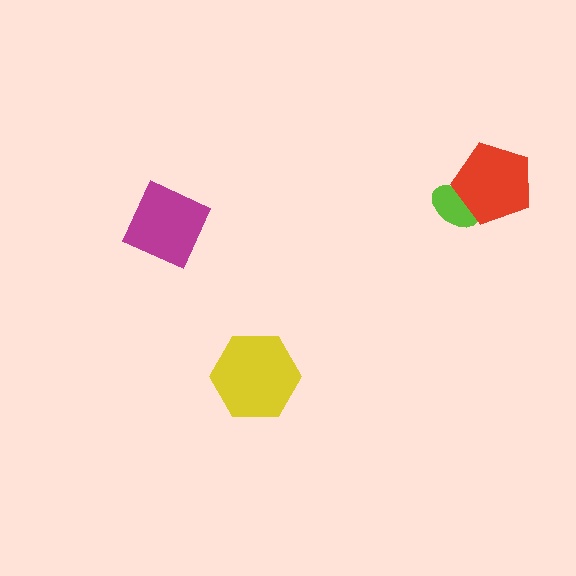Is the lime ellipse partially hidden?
Yes, it is partially covered by another shape.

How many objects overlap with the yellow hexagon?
0 objects overlap with the yellow hexagon.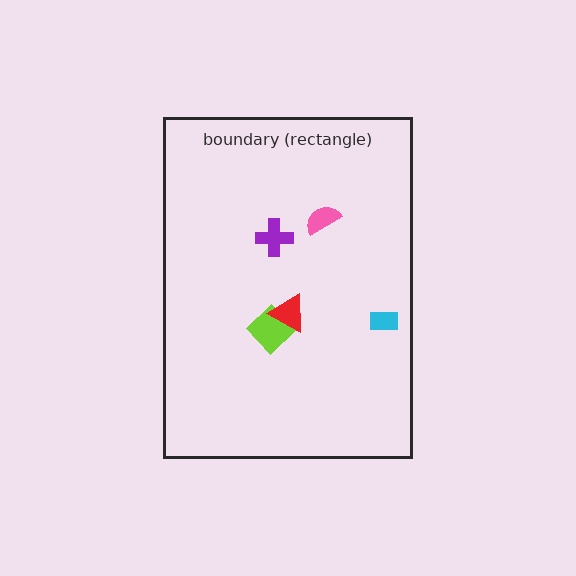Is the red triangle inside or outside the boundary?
Inside.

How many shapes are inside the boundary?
5 inside, 0 outside.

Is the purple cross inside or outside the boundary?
Inside.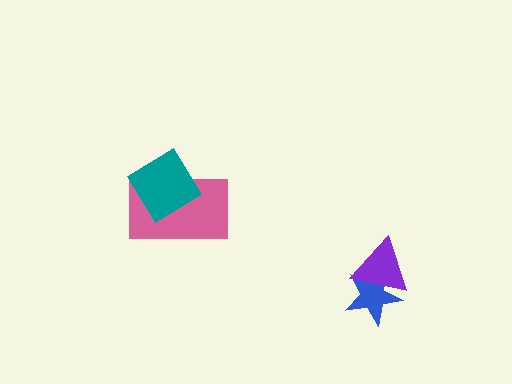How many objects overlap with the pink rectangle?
1 object overlaps with the pink rectangle.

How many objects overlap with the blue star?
1 object overlaps with the blue star.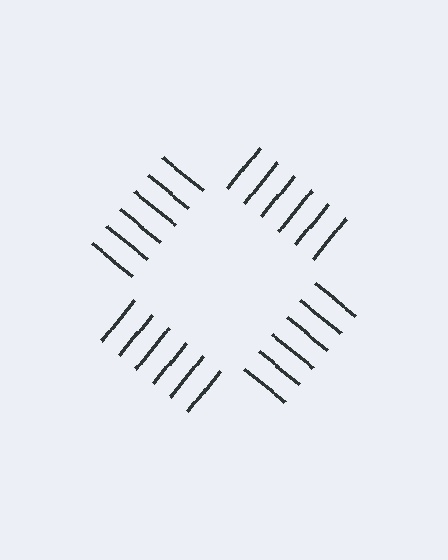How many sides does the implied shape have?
4 sides — the line-ends trace a square.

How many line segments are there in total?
24 — 6 along each of the 4 edges.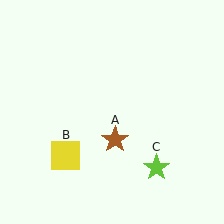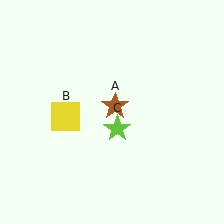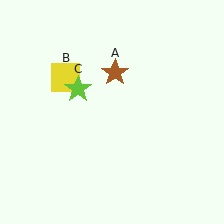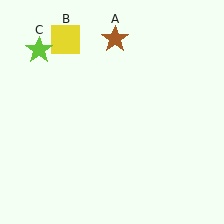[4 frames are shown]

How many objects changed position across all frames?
3 objects changed position: brown star (object A), yellow square (object B), lime star (object C).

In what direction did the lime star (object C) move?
The lime star (object C) moved up and to the left.